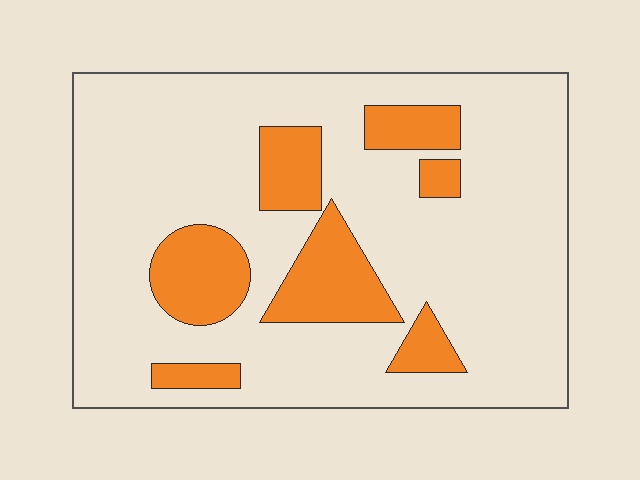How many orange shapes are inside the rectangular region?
7.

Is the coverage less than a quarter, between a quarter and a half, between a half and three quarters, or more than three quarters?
Less than a quarter.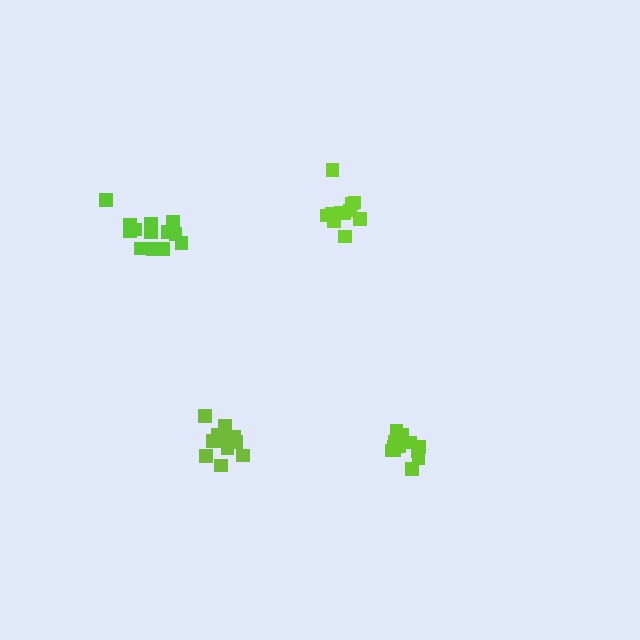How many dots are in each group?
Group 1: 13 dots, Group 2: 14 dots, Group 3: 11 dots, Group 4: 14 dots (52 total).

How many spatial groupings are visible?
There are 4 spatial groupings.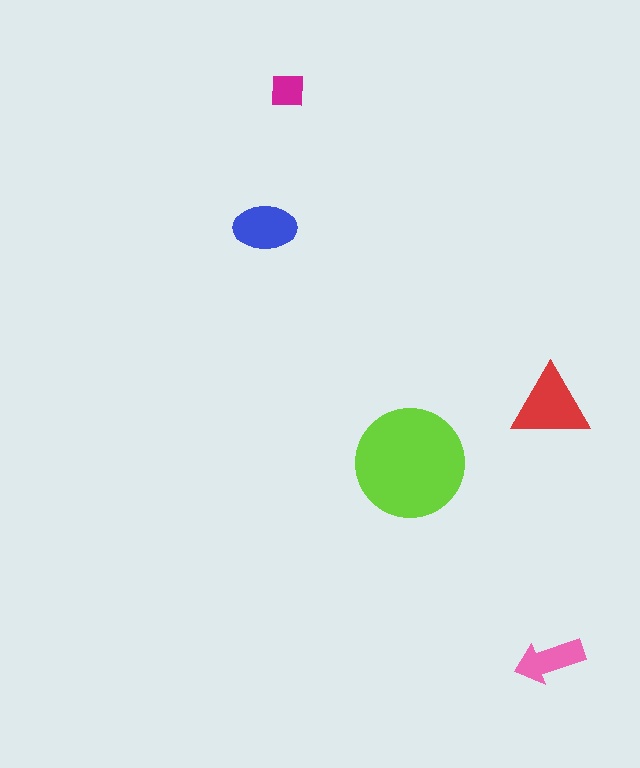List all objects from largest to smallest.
The lime circle, the red triangle, the blue ellipse, the pink arrow, the magenta square.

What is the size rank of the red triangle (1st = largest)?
2nd.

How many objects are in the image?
There are 5 objects in the image.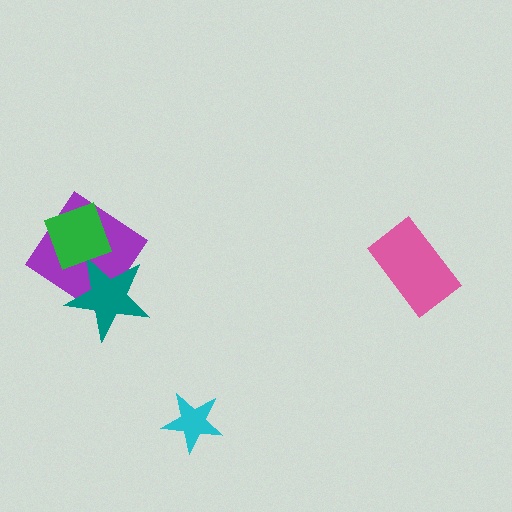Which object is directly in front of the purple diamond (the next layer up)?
The teal star is directly in front of the purple diamond.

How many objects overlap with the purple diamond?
2 objects overlap with the purple diamond.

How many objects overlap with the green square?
1 object overlaps with the green square.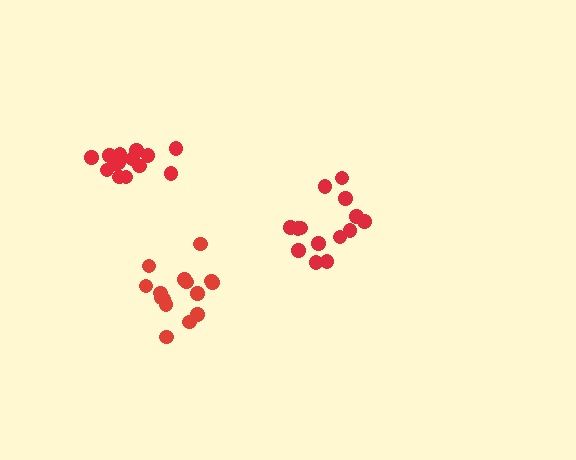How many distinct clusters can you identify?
There are 3 distinct clusters.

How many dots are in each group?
Group 1: 15 dots, Group 2: 15 dots, Group 3: 14 dots (44 total).